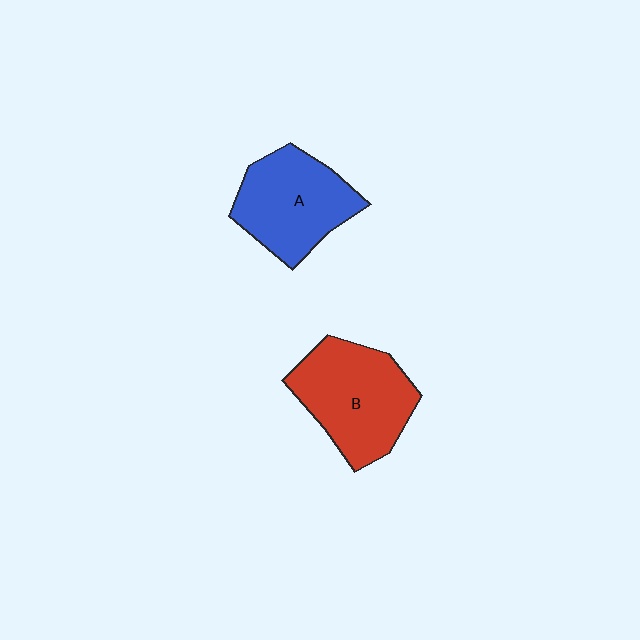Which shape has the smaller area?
Shape A (blue).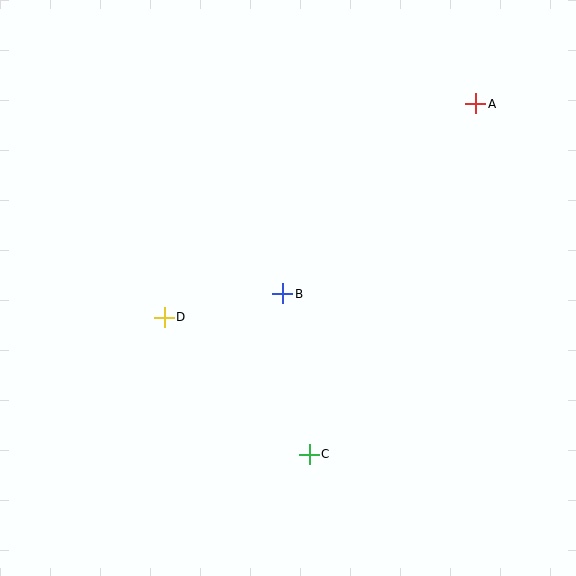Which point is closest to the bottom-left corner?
Point D is closest to the bottom-left corner.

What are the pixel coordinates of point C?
Point C is at (309, 454).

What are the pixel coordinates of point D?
Point D is at (164, 317).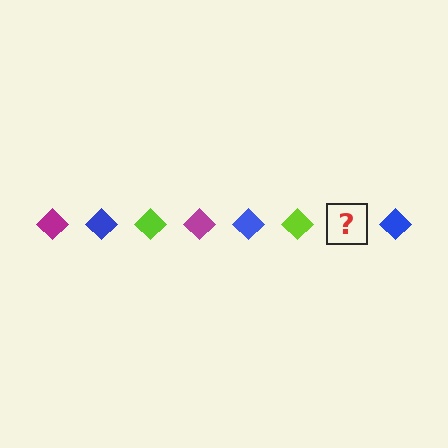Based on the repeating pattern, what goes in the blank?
The blank should be a magenta diamond.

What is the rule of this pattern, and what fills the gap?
The rule is that the pattern cycles through magenta, blue, lime diamonds. The gap should be filled with a magenta diamond.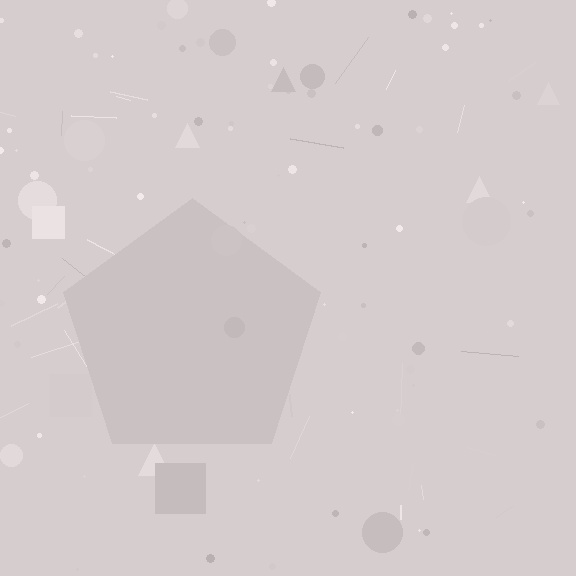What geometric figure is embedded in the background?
A pentagon is embedded in the background.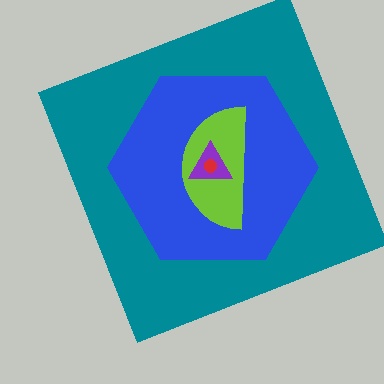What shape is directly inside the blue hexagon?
The lime semicircle.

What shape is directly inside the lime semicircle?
The purple triangle.